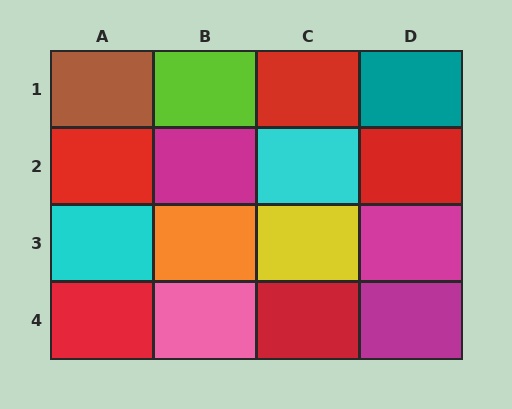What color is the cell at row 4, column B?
Pink.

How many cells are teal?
1 cell is teal.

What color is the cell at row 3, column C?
Yellow.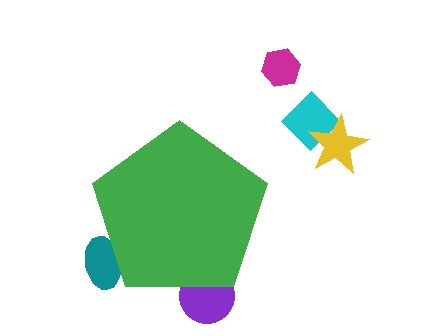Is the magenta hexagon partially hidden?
No, the magenta hexagon is fully visible.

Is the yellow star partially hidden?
No, the yellow star is fully visible.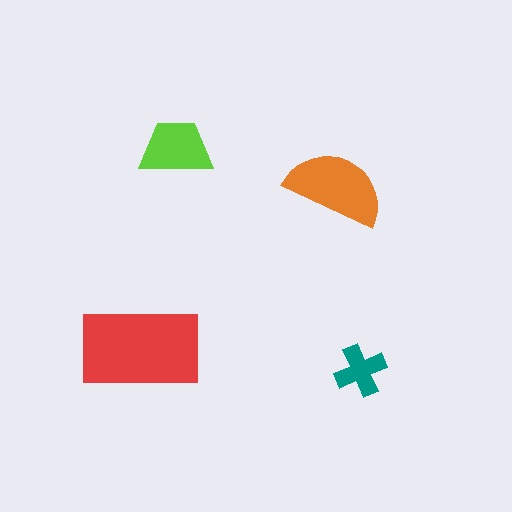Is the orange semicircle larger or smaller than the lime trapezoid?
Larger.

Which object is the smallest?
The teal cross.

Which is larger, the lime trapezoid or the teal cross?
The lime trapezoid.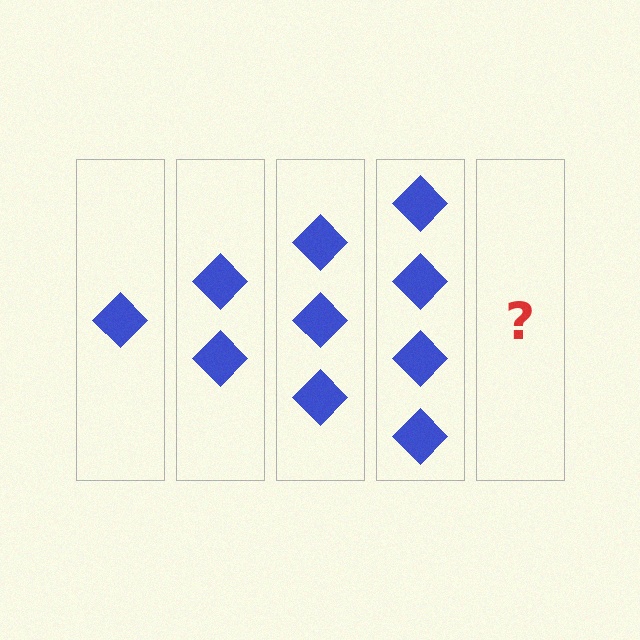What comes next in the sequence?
The next element should be 5 diamonds.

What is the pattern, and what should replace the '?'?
The pattern is that each step adds one more diamond. The '?' should be 5 diamonds.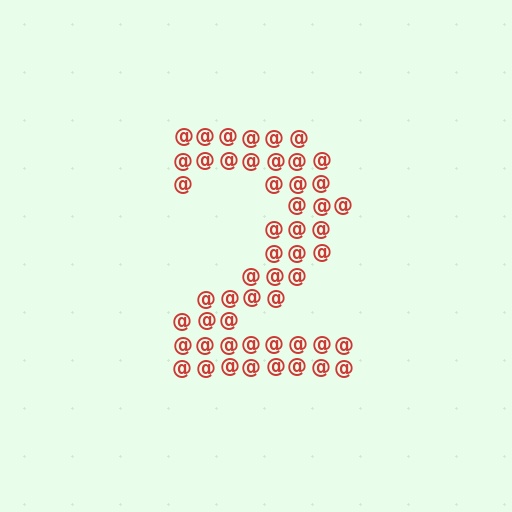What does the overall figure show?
The overall figure shows the digit 2.